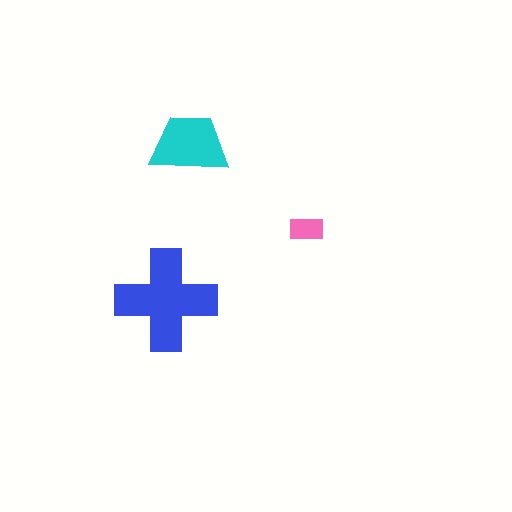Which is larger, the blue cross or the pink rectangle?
The blue cross.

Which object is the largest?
The blue cross.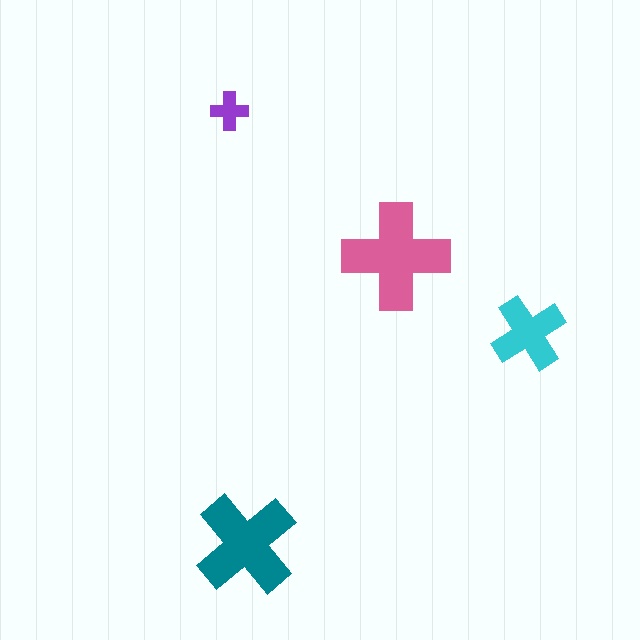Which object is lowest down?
The teal cross is bottommost.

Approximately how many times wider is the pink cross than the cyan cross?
About 1.5 times wider.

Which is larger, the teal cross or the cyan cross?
The teal one.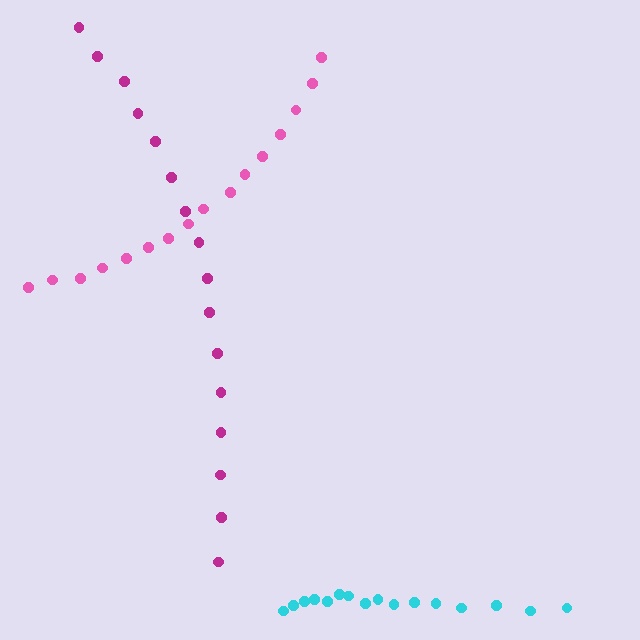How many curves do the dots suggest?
There are 3 distinct paths.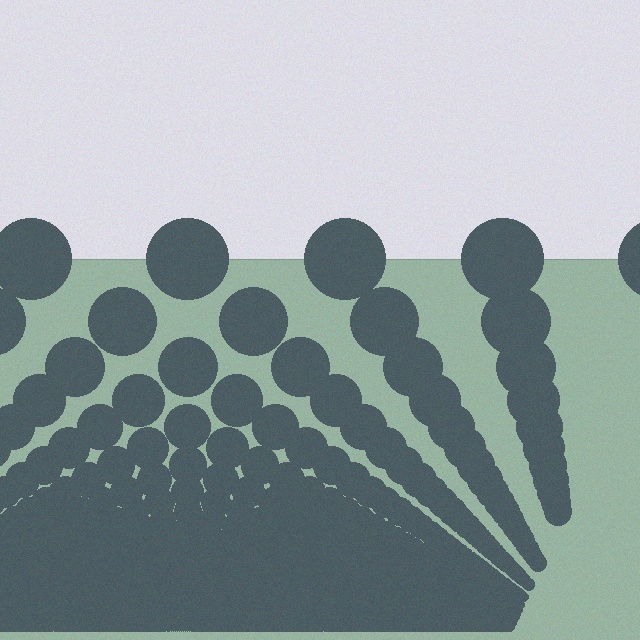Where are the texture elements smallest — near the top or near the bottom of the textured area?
Near the bottom.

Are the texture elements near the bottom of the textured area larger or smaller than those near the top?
Smaller. The gradient is inverted — elements near the bottom are smaller and denser.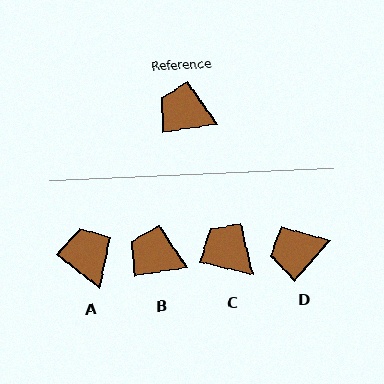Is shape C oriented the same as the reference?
No, it is off by about 21 degrees.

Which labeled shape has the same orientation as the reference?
B.